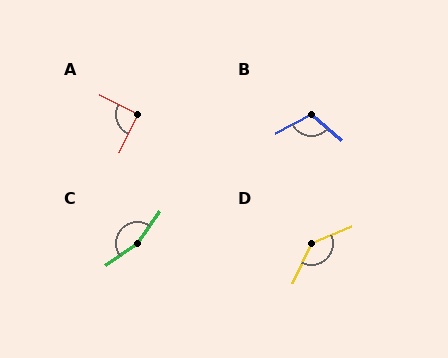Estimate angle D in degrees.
Approximately 138 degrees.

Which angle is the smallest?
A, at approximately 91 degrees.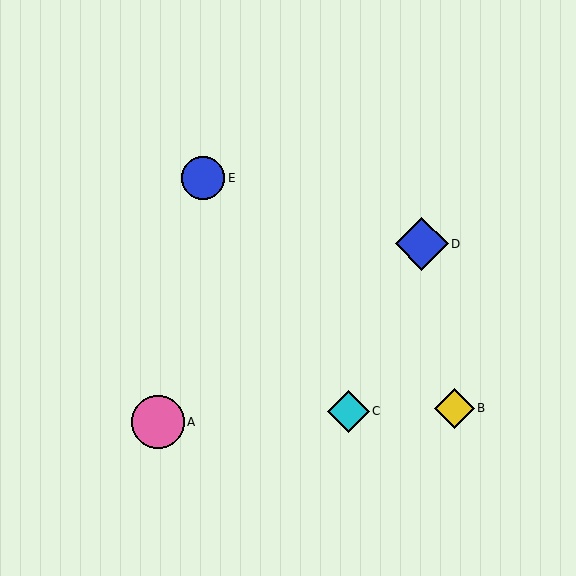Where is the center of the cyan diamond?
The center of the cyan diamond is at (348, 411).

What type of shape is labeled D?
Shape D is a blue diamond.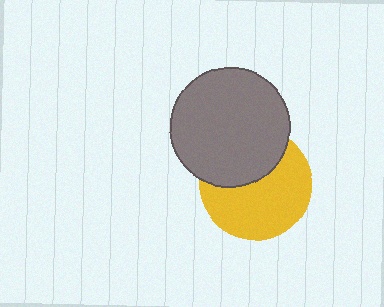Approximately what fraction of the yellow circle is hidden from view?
Roughly 38% of the yellow circle is hidden behind the gray circle.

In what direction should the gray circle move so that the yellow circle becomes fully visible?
The gray circle should move up. That is the shortest direction to clear the overlap and leave the yellow circle fully visible.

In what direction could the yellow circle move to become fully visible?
The yellow circle could move down. That would shift it out from behind the gray circle entirely.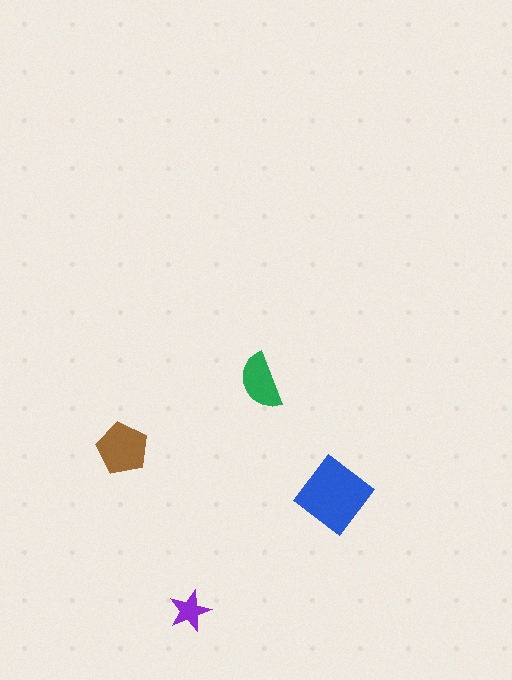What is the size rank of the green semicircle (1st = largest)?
3rd.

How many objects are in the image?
There are 4 objects in the image.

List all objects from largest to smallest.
The blue diamond, the brown pentagon, the green semicircle, the purple star.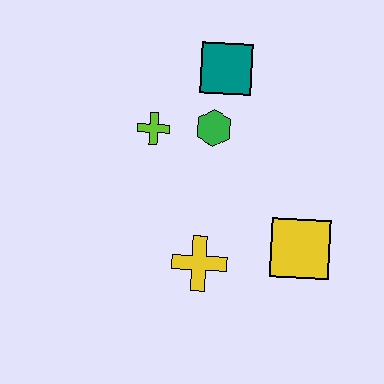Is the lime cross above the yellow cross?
Yes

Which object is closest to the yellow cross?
The yellow square is closest to the yellow cross.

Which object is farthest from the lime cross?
The yellow square is farthest from the lime cross.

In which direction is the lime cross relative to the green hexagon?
The lime cross is to the left of the green hexagon.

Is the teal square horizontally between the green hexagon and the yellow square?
Yes